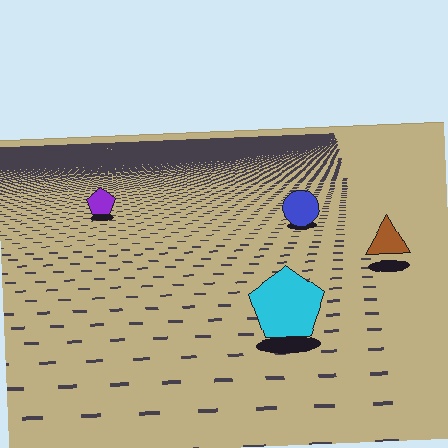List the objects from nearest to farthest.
From nearest to farthest: the cyan pentagon, the brown triangle, the blue circle, the purple pentagon.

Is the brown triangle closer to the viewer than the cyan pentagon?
No. The cyan pentagon is closer — you can tell from the texture gradient: the ground texture is coarser near it.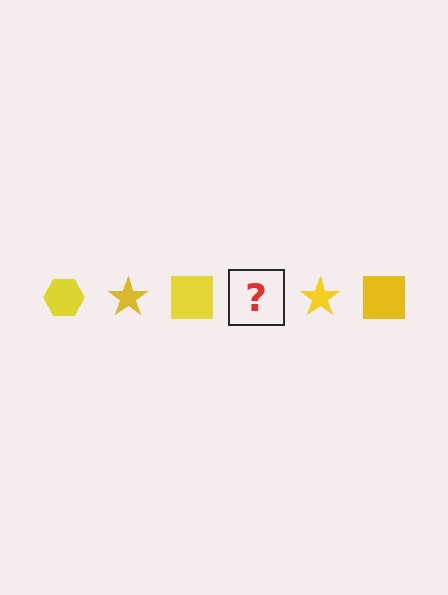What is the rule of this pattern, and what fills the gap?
The rule is that the pattern cycles through hexagon, star, square shapes in yellow. The gap should be filled with a yellow hexagon.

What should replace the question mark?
The question mark should be replaced with a yellow hexagon.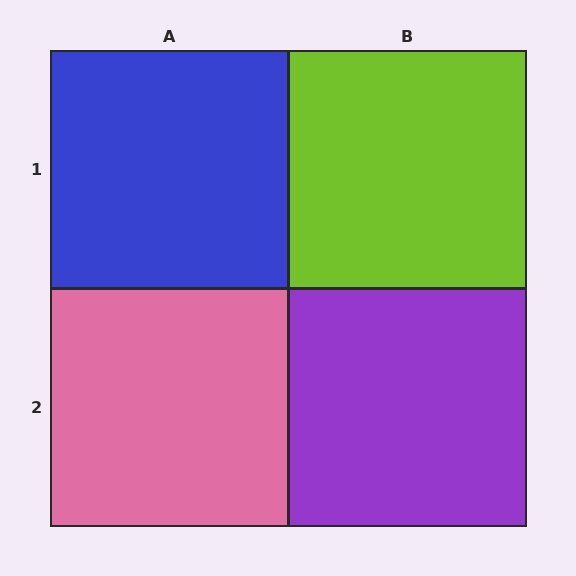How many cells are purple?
1 cell is purple.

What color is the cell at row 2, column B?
Purple.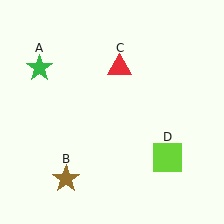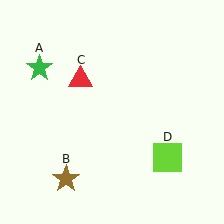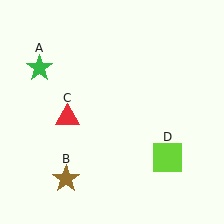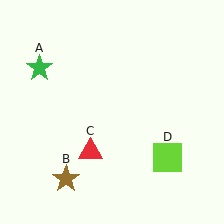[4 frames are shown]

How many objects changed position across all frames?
1 object changed position: red triangle (object C).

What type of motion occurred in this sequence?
The red triangle (object C) rotated counterclockwise around the center of the scene.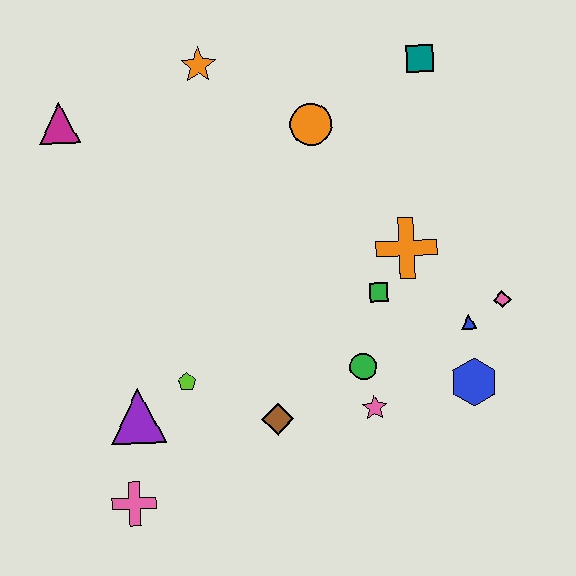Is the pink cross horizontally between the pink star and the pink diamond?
No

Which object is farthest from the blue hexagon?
The magenta triangle is farthest from the blue hexagon.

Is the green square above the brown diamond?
Yes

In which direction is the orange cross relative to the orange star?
The orange cross is to the right of the orange star.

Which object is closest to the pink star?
The green circle is closest to the pink star.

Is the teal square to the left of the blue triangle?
Yes